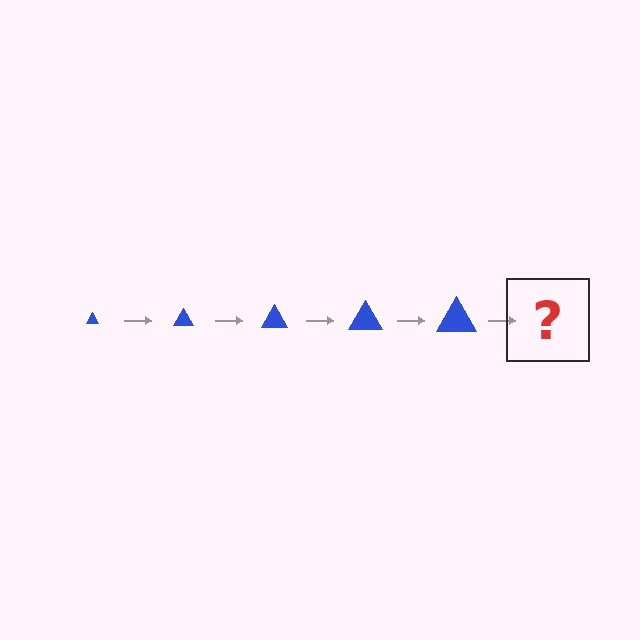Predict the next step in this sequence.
The next step is a blue triangle, larger than the previous one.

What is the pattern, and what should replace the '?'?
The pattern is that the triangle gets progressively larger each step. The '?' should be a blue triangle, larger than the previous one.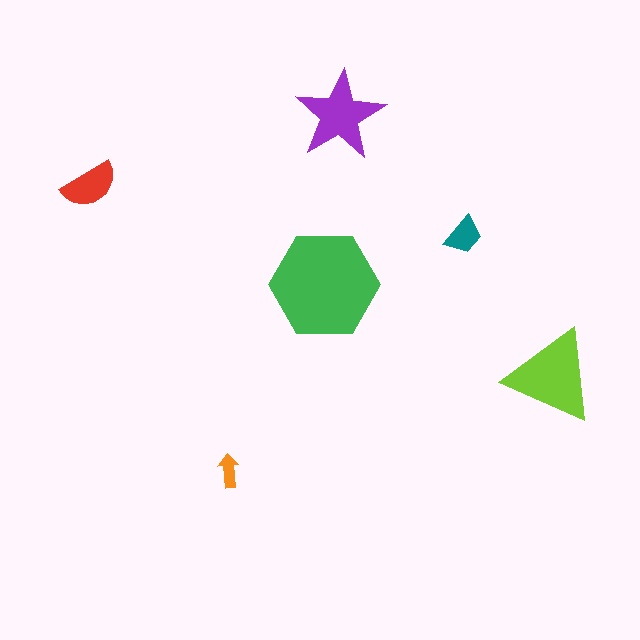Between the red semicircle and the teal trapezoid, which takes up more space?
The red semicircle.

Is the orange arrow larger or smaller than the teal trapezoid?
Smaller.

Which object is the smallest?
The orange arrow.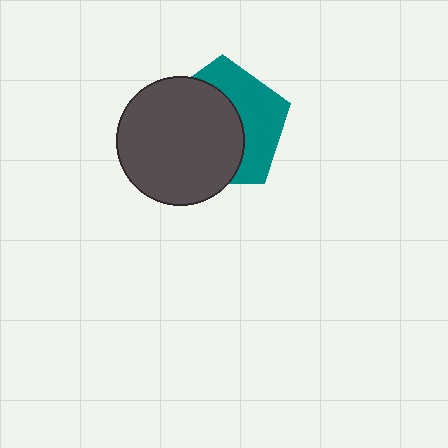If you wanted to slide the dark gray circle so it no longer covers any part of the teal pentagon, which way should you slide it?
Slide it left — that is the most direct way to separate the two shapes.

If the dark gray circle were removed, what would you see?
You would see the complete teal pentagon.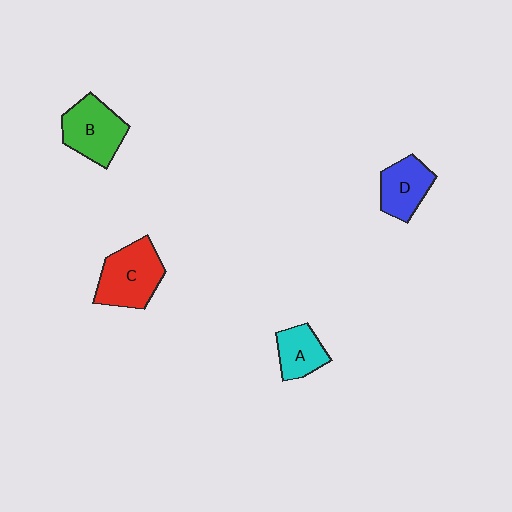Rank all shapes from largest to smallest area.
From largest to smallest: C (red), B (green), D (blue), A (cyan).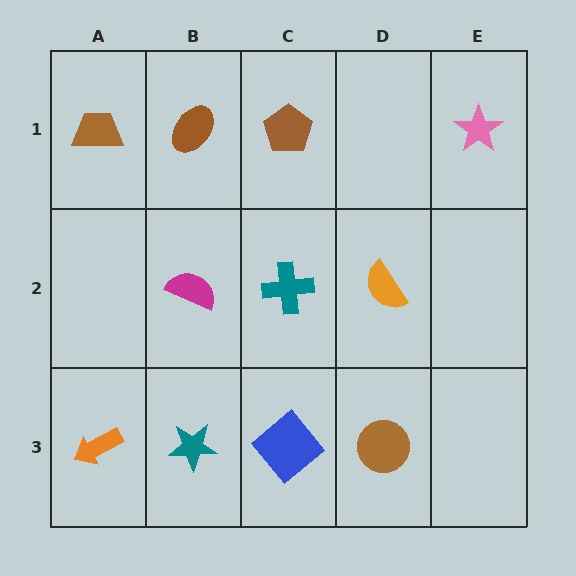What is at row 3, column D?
A brown circle.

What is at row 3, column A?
An orange arrow.